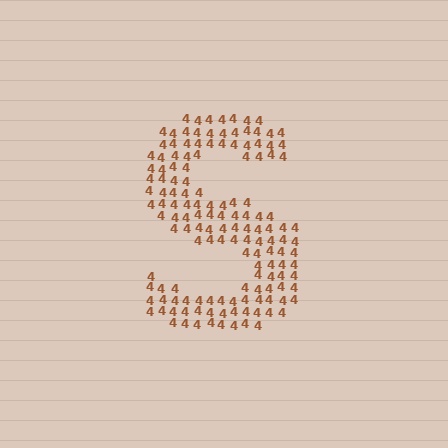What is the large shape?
The large shape is the letter S.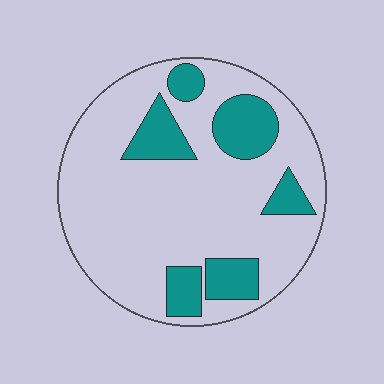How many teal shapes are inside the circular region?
6.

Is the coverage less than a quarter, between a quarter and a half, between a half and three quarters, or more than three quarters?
Less than a quarter.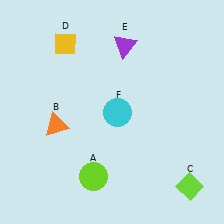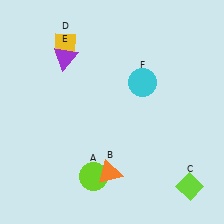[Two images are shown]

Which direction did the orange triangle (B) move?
The orange triangle (B) moved right.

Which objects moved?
The objects that moved are: the orange triangle (B), the purple triangle (E), the cyan circle (F).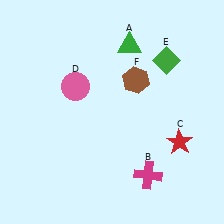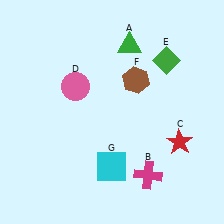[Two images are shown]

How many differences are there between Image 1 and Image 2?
There is 1 difference between the two images.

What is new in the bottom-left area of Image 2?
A cyan square (G) was added in the bottom-left area of Image 2.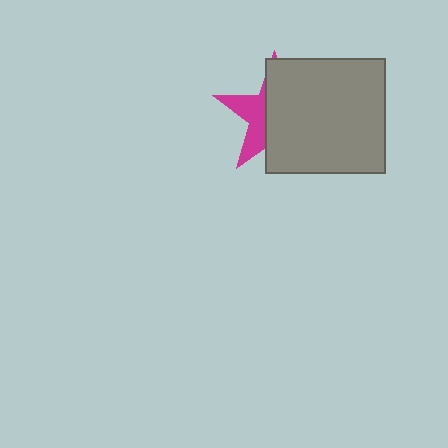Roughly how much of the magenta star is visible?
A small part of it is visible (roughly 36%).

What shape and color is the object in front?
The object in front is a gray rectangle.